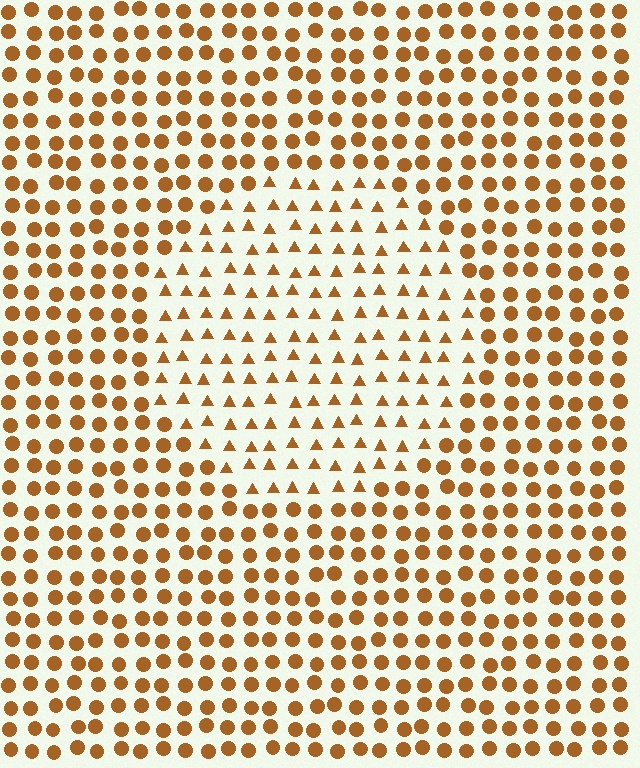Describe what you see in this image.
The image is filled with small brown elements arranged in a uniform grid. A circle-shaped region contains triangles, while the surrounding area contains circles. The boundary is defined purely by the change in element shape.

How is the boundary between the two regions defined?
The boundary is defined by a change in element shape: triangles inside vs. circles outside. All elements share the same color and spacing.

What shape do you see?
I see a circle.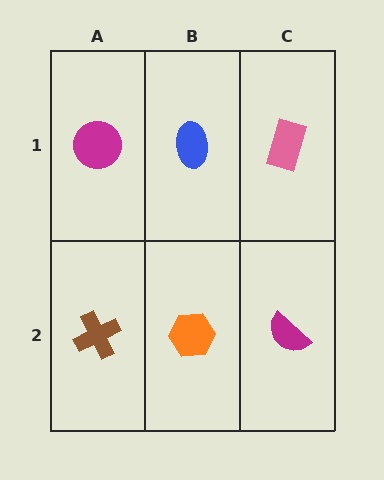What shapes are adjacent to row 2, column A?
A magenta circle (row 1, column A), an orange hexagon (row 2, column B).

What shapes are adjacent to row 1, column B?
An orange hexagon (row 2, column B), a magenta circle (row 1, column A), a pink rectangle (row 1, column C).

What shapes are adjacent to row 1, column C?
A magenta semicircle (row 2, column C), a blue ellipse (row 1, column B).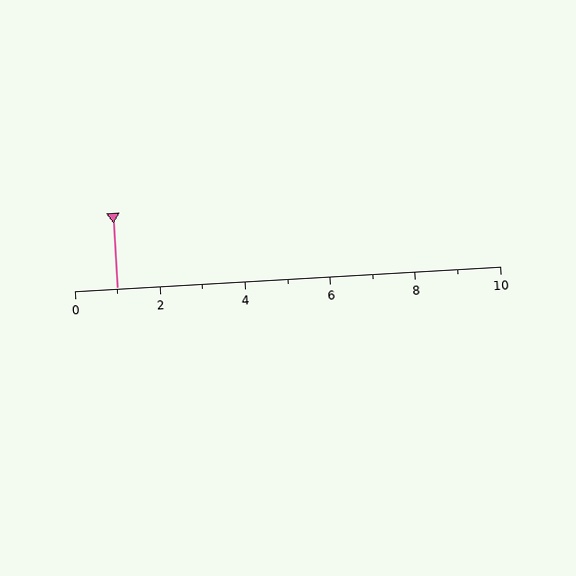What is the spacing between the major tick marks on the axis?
The major ticks are spaced 2 apart.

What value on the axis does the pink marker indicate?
The marker indicates approximately 1.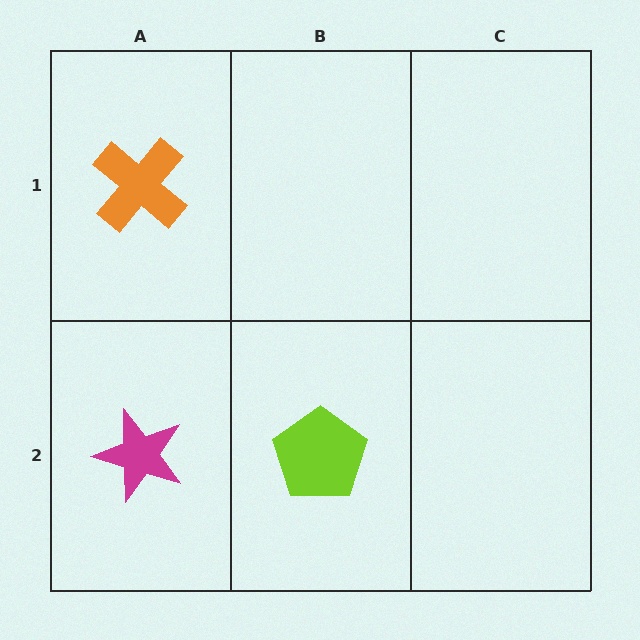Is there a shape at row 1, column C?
No, that cell is empty.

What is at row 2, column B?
A lime pentagon.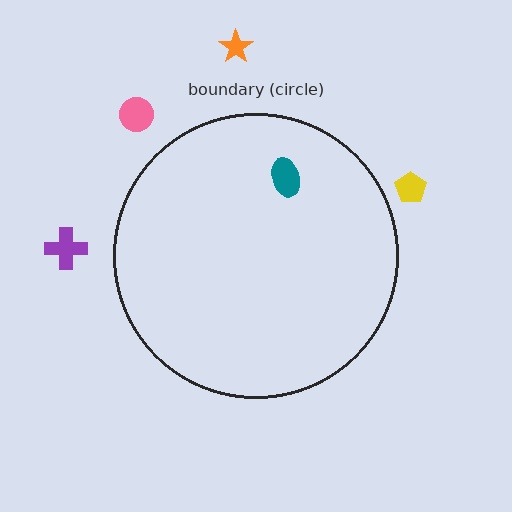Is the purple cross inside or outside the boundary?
Outside.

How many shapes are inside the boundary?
1 inside, 4 outside.